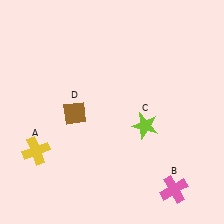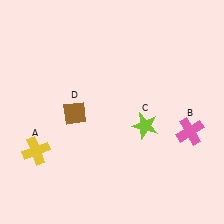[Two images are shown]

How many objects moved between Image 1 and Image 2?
1 object moved between the two images.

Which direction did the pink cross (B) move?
The pink cross (B) moved up.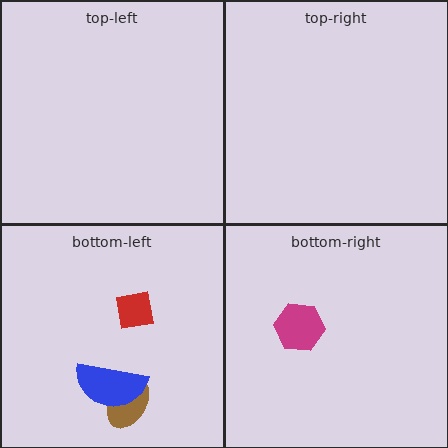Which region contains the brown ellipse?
The bottom-left region.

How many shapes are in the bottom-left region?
3.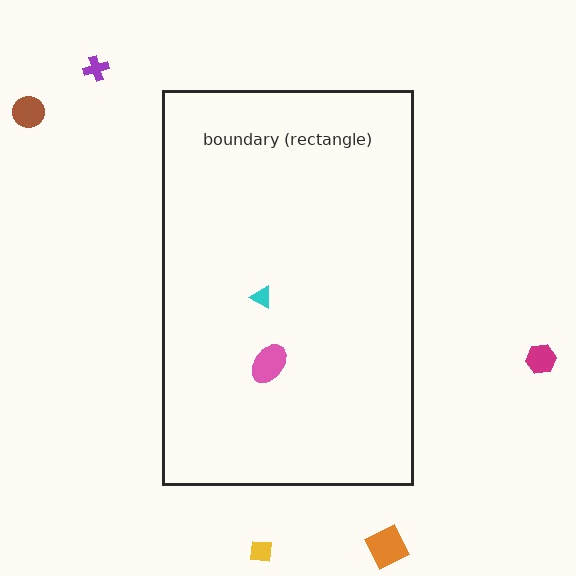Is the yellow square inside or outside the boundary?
Outside.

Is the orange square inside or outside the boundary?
Outside.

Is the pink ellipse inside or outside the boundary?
Inside.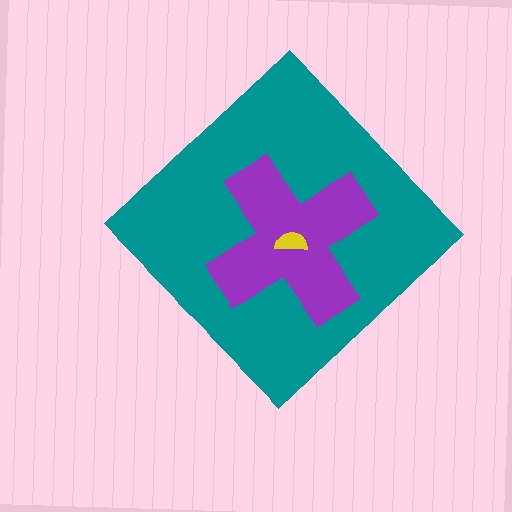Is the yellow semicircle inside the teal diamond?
Yes.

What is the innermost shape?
The yellow semicircle.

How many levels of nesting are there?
3.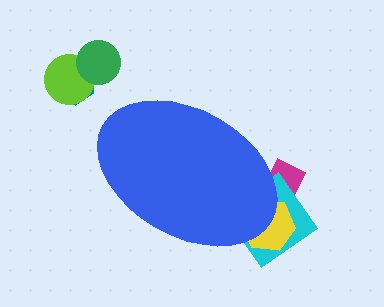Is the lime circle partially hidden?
No, the lime circle is fully visible.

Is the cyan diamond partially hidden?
Yes, the cyan diamond is partially hidden behind the blue ellipse.